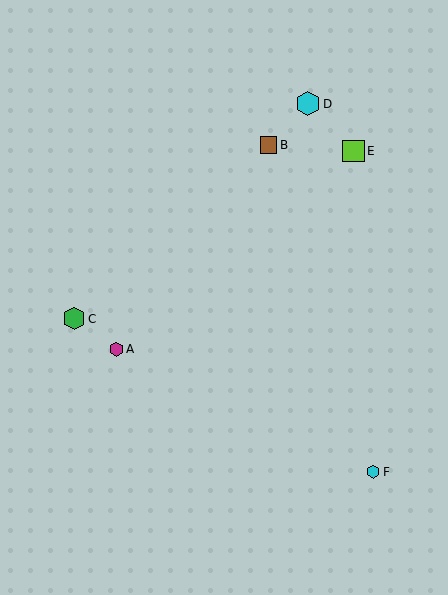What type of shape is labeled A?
Shape A is a magenta hexagon.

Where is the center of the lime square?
The center of the lime square is at (354, 151).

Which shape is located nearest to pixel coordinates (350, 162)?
The lime square (labeled E) at (354, 151) is nearest to that location.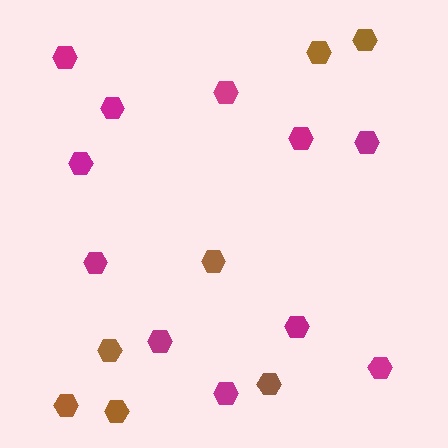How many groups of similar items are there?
There are 2 groups: one group of magenta hexagons (11) and one group of brown hexagons (7).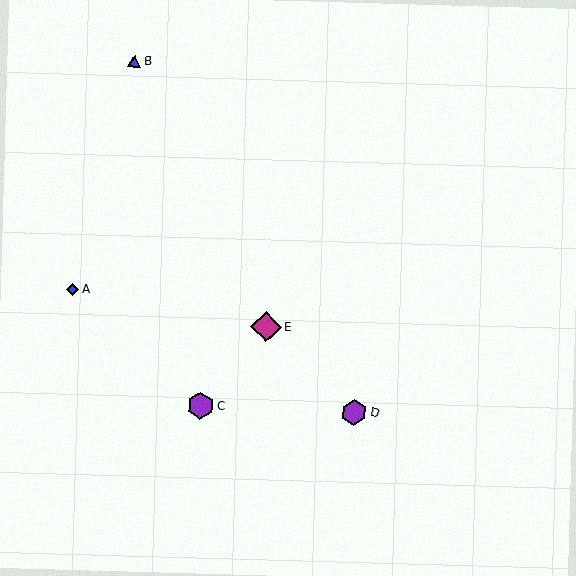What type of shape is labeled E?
Shape E is a magenta diamond.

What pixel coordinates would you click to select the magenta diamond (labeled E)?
Click at (266, 327) to select the magenta diamond E.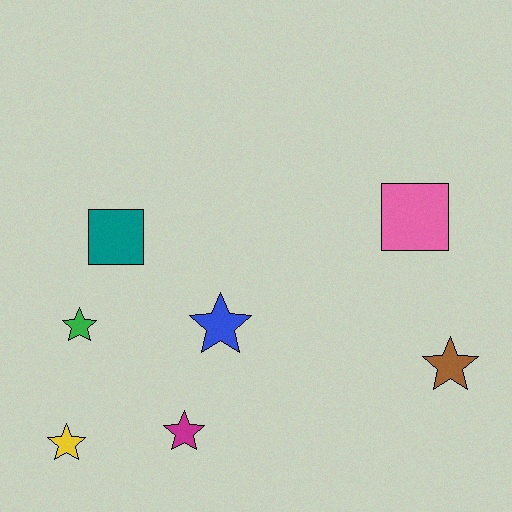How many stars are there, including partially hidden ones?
There are 5 stars.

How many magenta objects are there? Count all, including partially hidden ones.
There is 1 magenta object.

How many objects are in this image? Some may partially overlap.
There are 7 objects.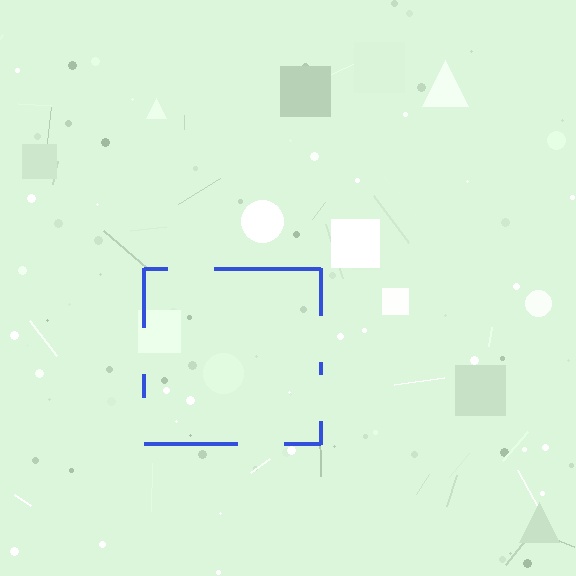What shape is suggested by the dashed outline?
The dashed outline suggests a square.